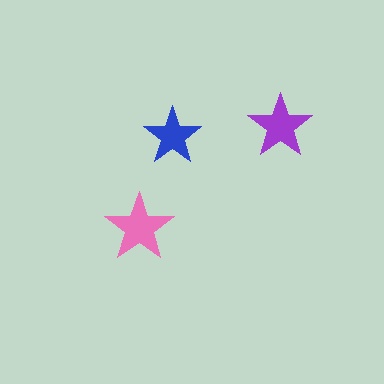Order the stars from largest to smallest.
the pink one, the purple one, the blue one.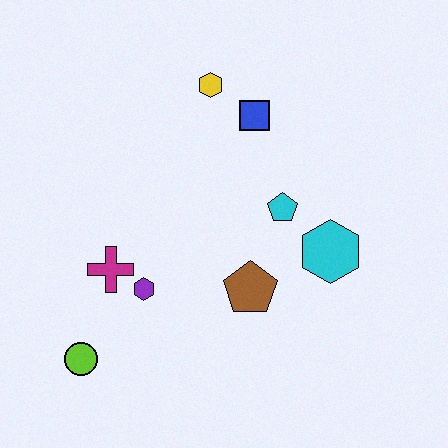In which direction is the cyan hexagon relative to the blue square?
The cyan hexagon is below the blue square.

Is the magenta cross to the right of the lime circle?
Yes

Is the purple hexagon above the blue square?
No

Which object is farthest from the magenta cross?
The cyan hexagon is farthest from the magenta cross.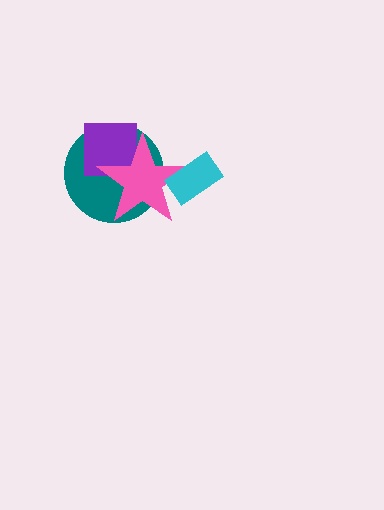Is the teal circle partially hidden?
Yes, it is partially covered by another shape.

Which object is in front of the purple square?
The pink star is in front of the purple square.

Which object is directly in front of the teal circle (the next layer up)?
The purple square is directly in front of the teal circle.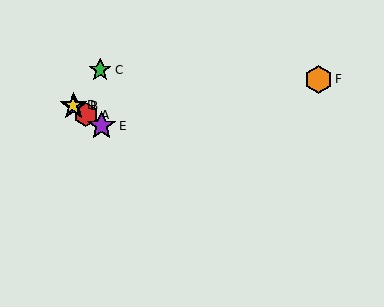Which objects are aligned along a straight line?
Objects A, B, D, E are aligned along a straight line.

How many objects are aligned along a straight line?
4 objects (A, B, D, E) are aligned along a straight line.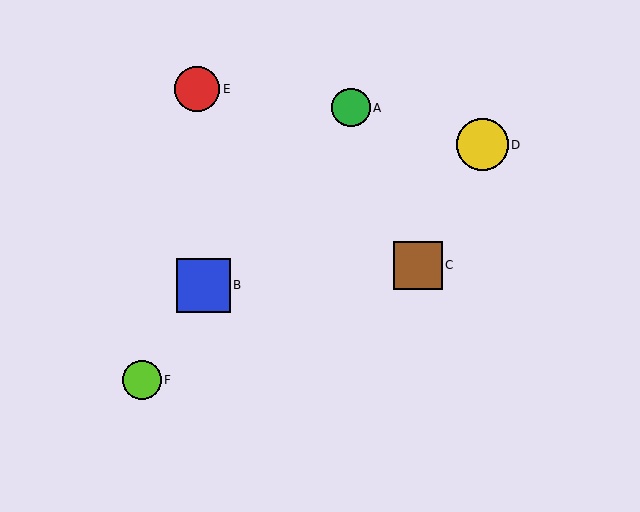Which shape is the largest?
The blue square (labeled B) is the largest.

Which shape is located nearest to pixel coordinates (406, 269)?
The brown square (labeled C) at (418, 265) is nearest to that location.